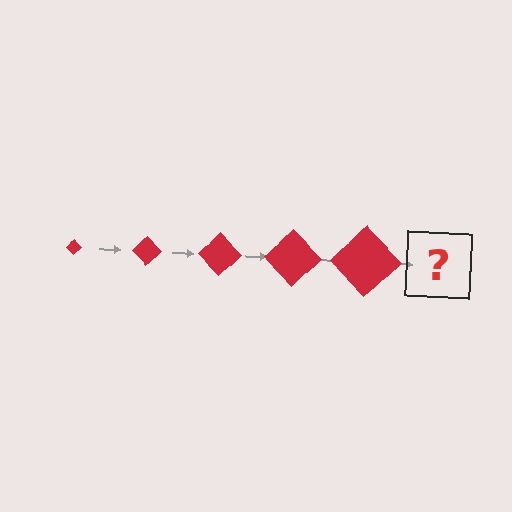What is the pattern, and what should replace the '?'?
The pattern is that the diamond gets progressively larger each step. The '?' should be a red diamond, larger than the previous one.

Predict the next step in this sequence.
The next step is a red diamond, larger than the previous one.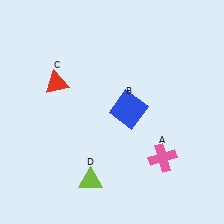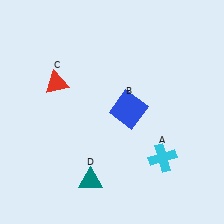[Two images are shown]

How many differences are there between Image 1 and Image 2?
There are 2 differences between the two images.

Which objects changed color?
A changed from pink to cyan. D changed from lime to teal.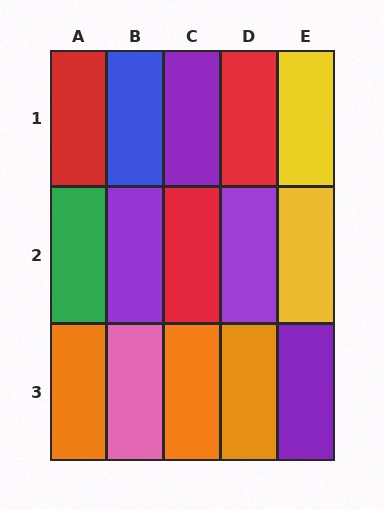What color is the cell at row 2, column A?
Green.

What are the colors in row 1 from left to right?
Red, blue, purple, red, yellow.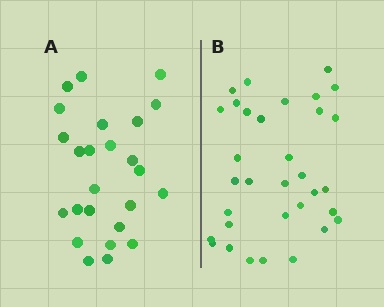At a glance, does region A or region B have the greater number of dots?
Region B (the right region) has more dots.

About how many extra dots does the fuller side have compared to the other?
Region B has roughly 8 or so more dots than region A.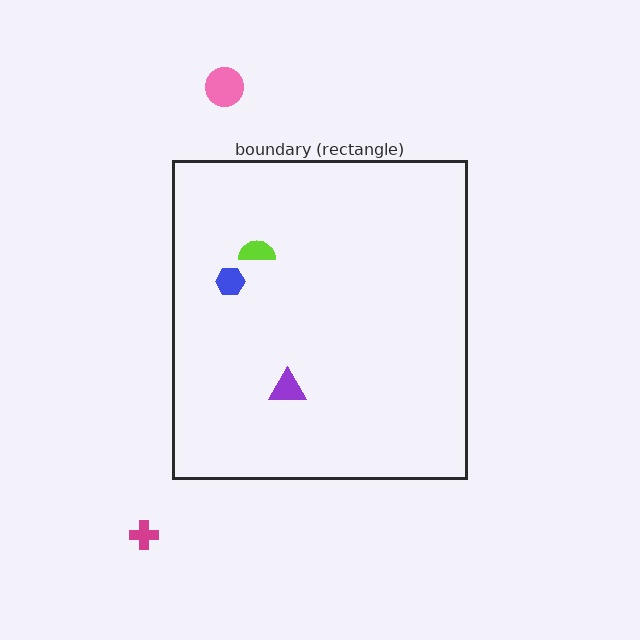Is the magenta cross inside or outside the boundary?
Outside.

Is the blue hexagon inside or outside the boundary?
Inside.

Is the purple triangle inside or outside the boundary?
Inside.